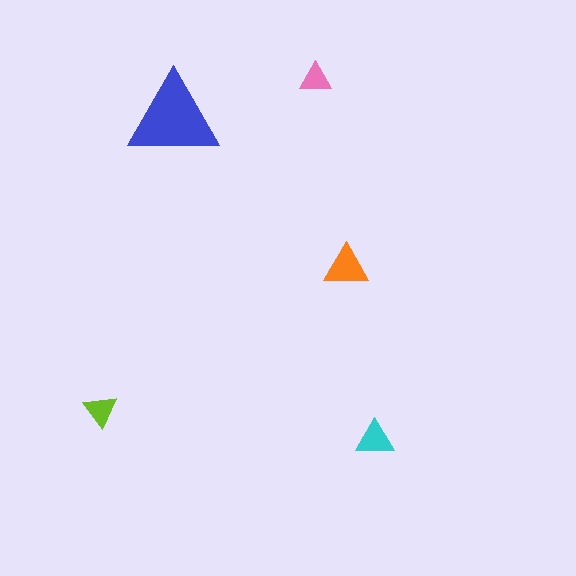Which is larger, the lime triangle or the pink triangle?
The lime one.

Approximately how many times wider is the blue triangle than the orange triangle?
About 2 times wider.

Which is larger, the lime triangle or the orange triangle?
The orange one.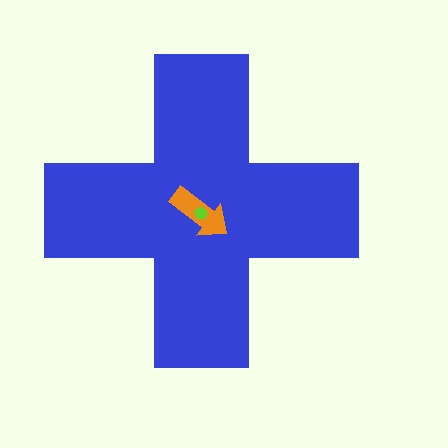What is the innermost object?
The lime pentagon.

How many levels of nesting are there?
3.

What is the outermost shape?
The blue cross.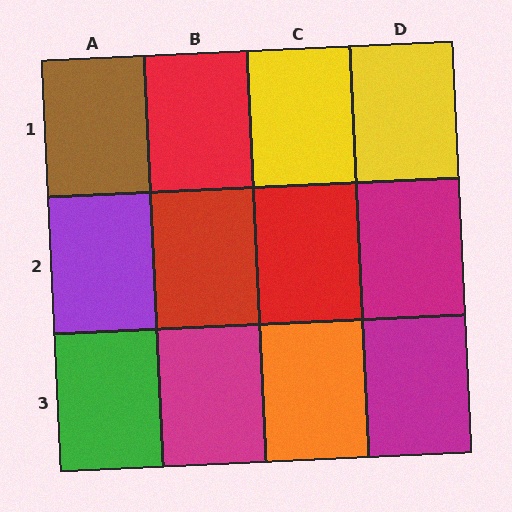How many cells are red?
3 cells are red.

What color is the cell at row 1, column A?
Brown.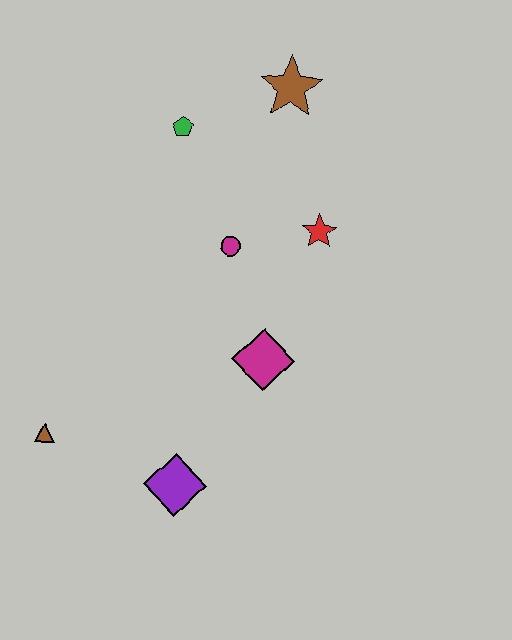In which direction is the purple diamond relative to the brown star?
The purple diamond is below the brown star.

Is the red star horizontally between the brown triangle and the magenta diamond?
No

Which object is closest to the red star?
The magenta circle is closest to the red star.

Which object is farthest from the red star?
The brown triangle is farthest from the red star.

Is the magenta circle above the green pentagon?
No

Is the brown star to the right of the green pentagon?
Yes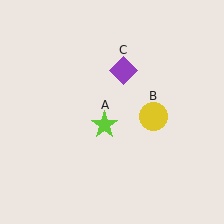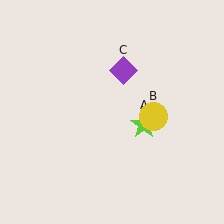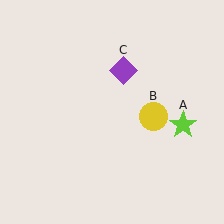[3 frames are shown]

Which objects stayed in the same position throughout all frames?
Yellow circle (object B) and purple diamond (object C) remained stationary.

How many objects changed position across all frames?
1 object changed position: lime star (object A).